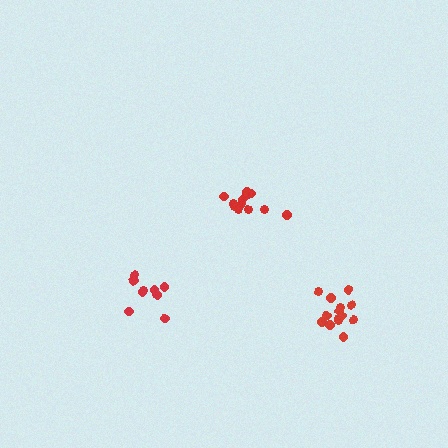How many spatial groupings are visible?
There are 3 spatial groupings.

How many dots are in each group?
Group 1: 14 dots, Group 2: 10 dots, Group 3: 13 dots (37 total).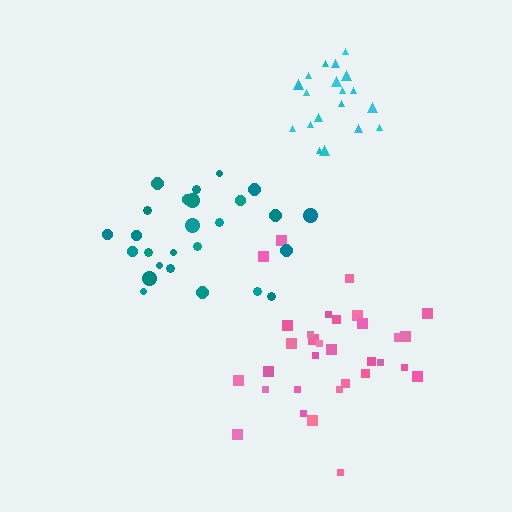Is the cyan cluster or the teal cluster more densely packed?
Cyan.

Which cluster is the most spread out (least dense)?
Teal.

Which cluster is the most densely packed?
Cyan.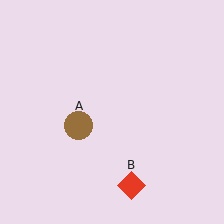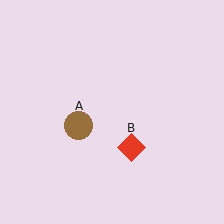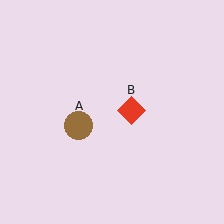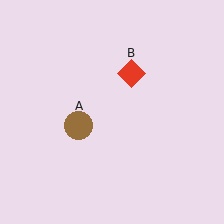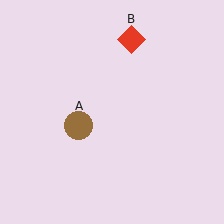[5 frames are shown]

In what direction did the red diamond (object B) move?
The red diamond (object B) moved up.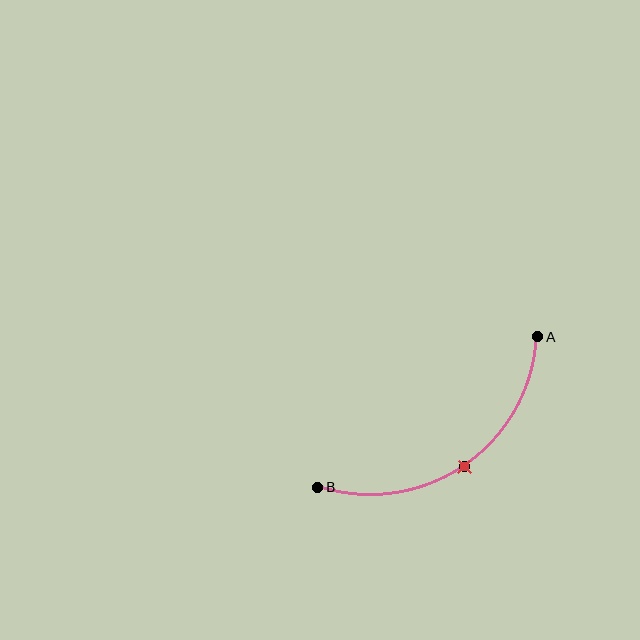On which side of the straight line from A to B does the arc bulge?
The arc bulges below and to the right of the straight line connecting A and B.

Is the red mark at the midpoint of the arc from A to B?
Yes. The red mark lies on the arc at equal arc-length from both A and B — it is the arc midpoint.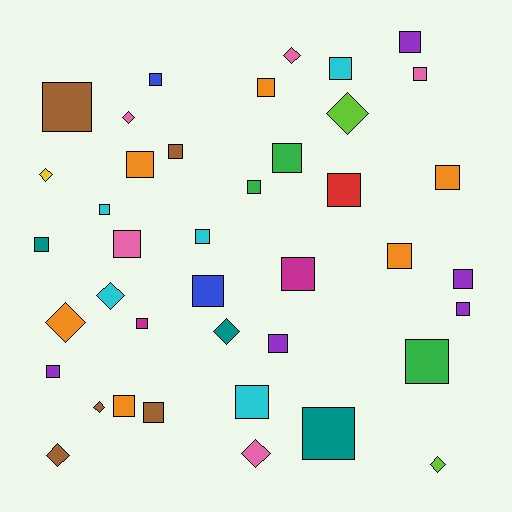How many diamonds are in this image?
There are 11 diamonds.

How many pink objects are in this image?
There are 5 pink objects.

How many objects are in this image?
There are 40 objects.